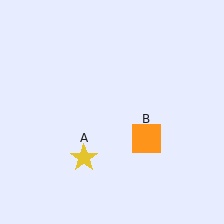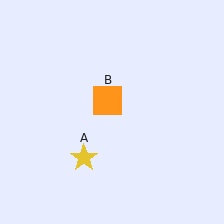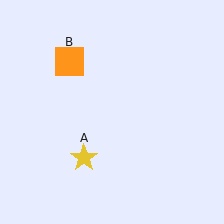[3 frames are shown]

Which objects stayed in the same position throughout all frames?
Yellow star (object A) remained stationary.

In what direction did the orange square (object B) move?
The orange square (object B) moved up and to the left.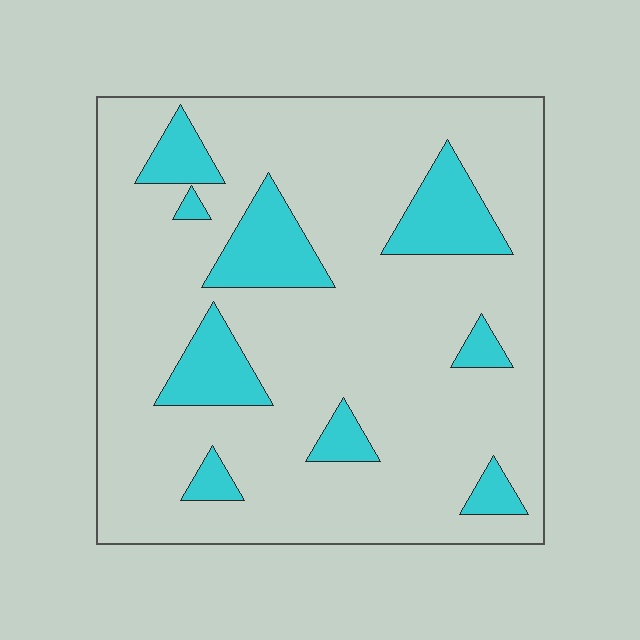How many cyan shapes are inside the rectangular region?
9.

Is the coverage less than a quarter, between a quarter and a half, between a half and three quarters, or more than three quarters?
Less than a quarter.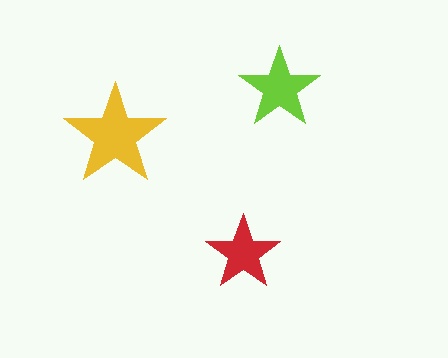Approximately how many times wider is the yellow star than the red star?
About 1.5 times wider.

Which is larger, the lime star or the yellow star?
The yellow one.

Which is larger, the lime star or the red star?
The lime one.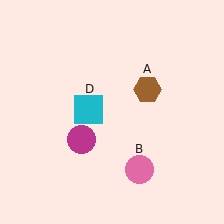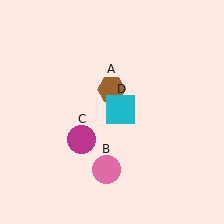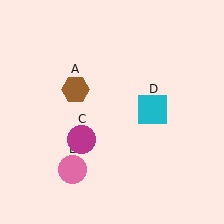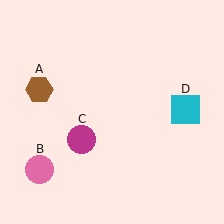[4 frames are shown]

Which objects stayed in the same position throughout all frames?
Magenta circle (object C) remained stationary.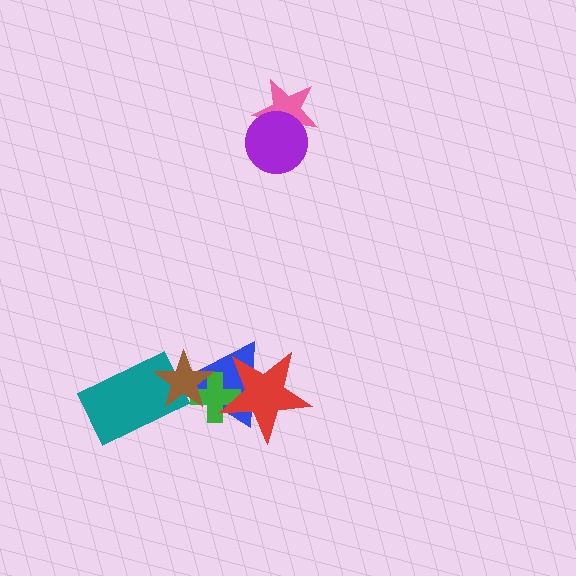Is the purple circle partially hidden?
No, no other shape covers it.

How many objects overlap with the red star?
2 objects overlap with the red star.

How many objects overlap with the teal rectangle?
1 object overlaps with the teal rectangle.